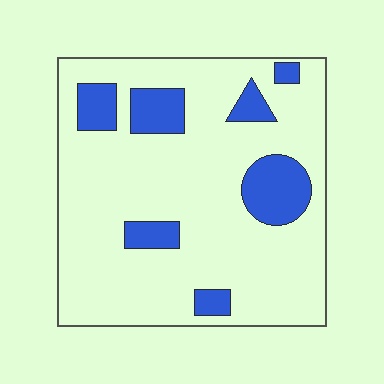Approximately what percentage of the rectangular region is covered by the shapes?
Approximately 20%.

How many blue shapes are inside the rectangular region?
7.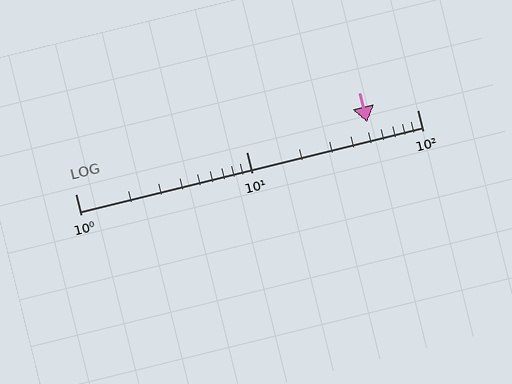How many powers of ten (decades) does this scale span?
The scale spans 2 decades, from 1 to 100.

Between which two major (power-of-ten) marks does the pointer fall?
The pointer is between 10 and 100.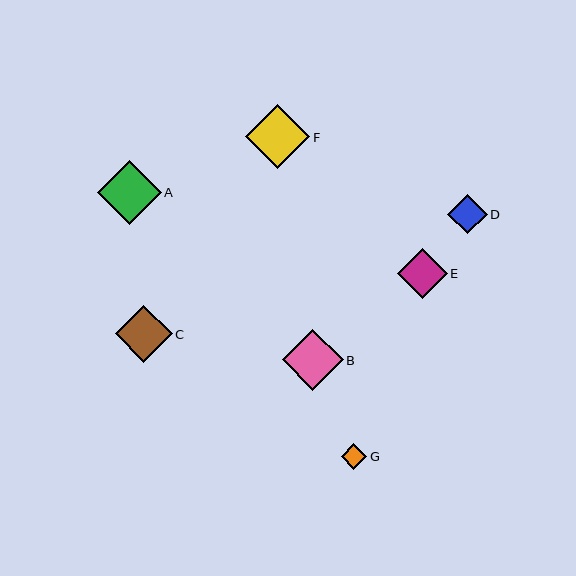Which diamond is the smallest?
Diamond G is the smallest with a size of approximately 26 pixels.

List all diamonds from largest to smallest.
From largest to smallest: F, A, B, C, E, D, G.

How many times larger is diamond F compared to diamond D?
Diamond F is approximately 1.6 times the size of diamond D.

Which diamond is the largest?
Diamond F is the largest with a size of approximately 64 pixels.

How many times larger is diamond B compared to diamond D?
Diamond B is approximately 1.5 times the size of diamond D.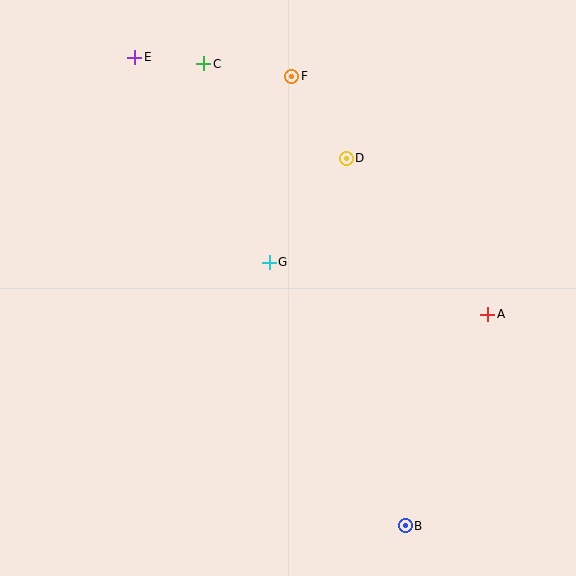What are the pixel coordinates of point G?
Point G is at (269, 262).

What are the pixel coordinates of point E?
Point E is at (135, 57).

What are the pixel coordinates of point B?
Point B is at (405, 526).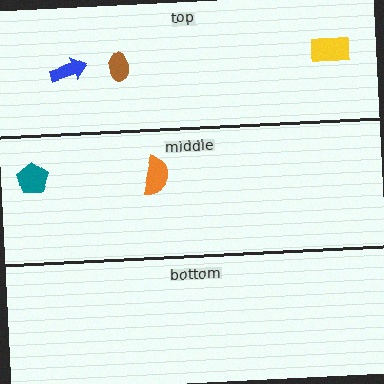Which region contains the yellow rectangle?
The top region.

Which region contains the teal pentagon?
The middle region.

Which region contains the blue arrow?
The top region.